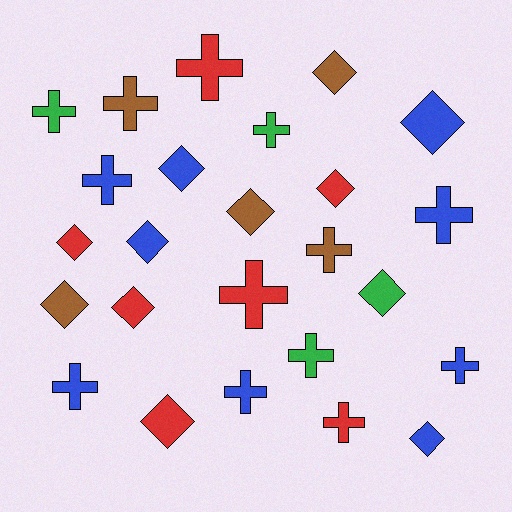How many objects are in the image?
There are 25 objects.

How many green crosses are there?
There are 3 green crosses.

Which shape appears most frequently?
Cross, with 13 objects.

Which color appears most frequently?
Blue, with 9 objects.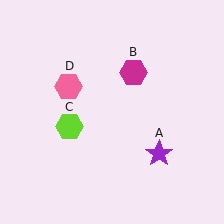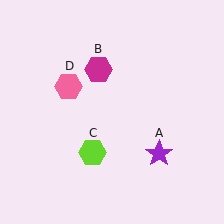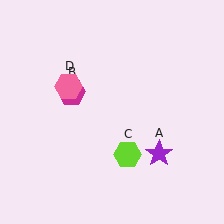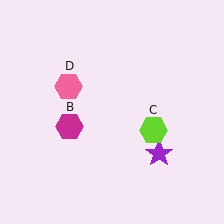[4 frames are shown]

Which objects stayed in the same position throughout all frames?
Purple star (object A) and pink hexagon (object D) remained stationary.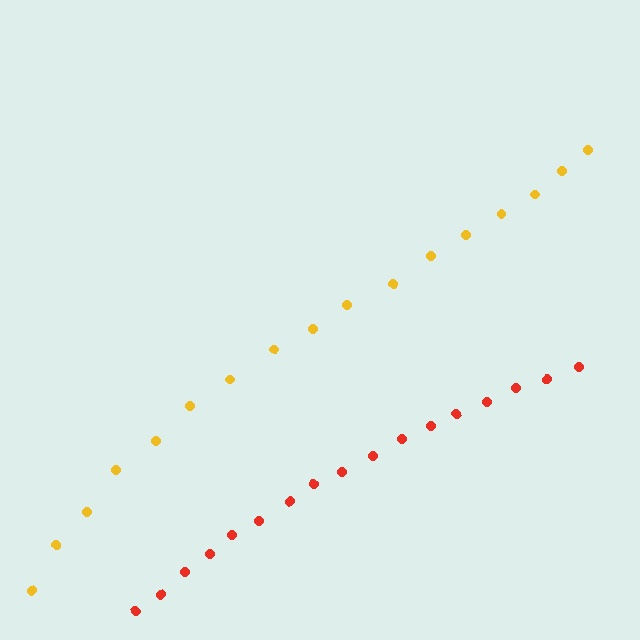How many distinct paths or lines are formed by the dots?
There are 2 distinct paths.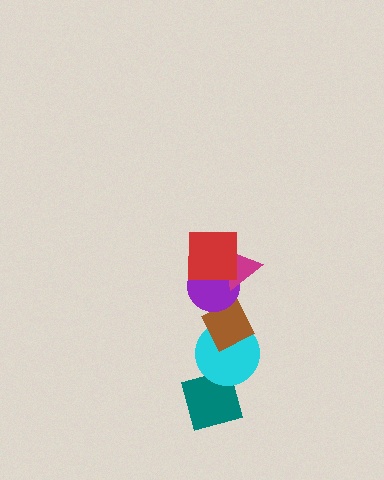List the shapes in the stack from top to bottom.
From top to bottom: the red square, the magenta triangle, the purple circle, the brown diamond, the cyan circle, the teal diamond.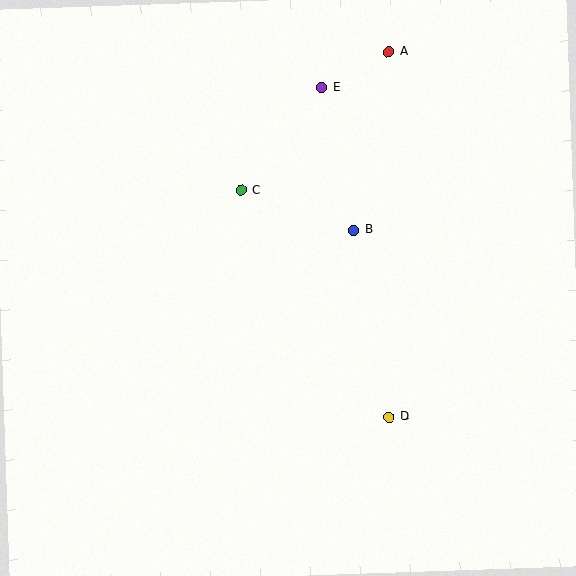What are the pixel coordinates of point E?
Point E is at (322, 88).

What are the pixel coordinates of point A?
Point A is at (389, 52).